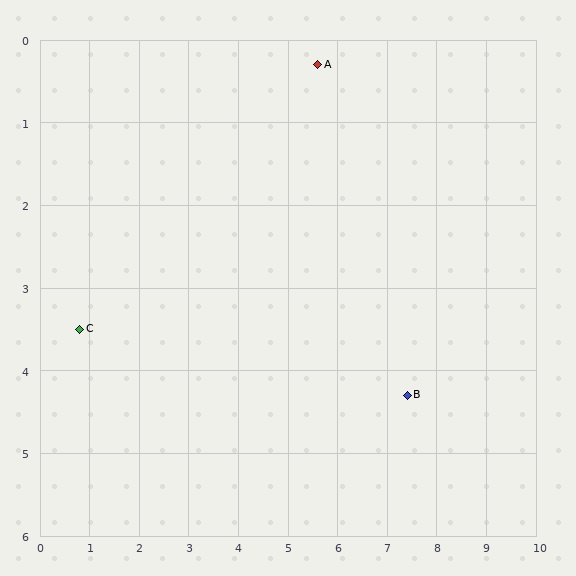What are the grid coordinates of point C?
Point C is at approximately (0.8, 3.5).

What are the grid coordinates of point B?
Point B is at approximately (7.4, 4.3).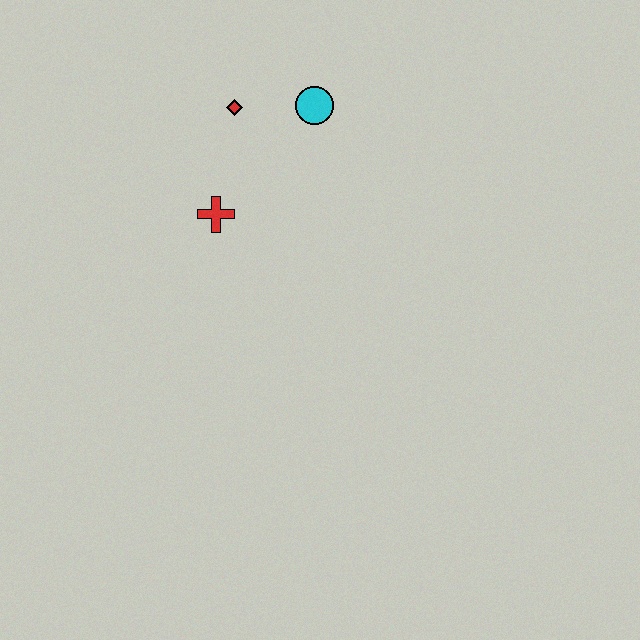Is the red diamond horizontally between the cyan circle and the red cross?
Yes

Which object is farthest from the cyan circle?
The red cross is farthest from the cyan circle.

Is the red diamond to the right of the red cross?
Yes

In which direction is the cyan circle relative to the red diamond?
The cyan circle is to the right of the red diamond.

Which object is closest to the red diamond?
The cyan circle is closest to the red diamond.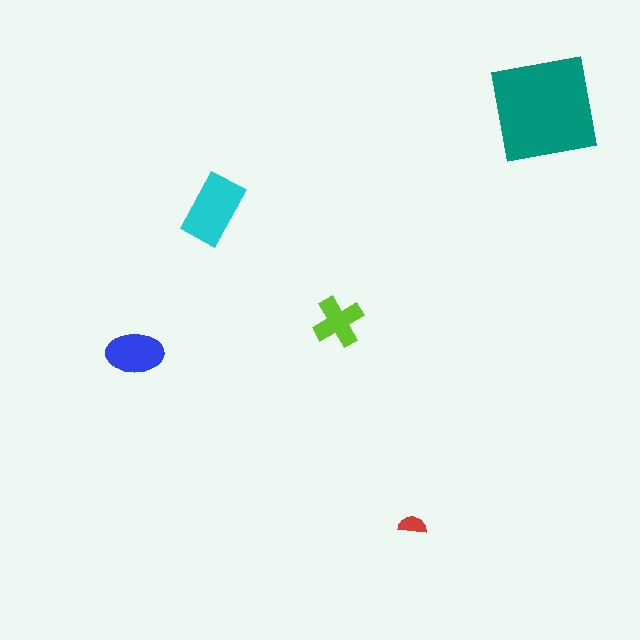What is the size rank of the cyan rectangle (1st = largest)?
2nd.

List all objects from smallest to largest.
The red semicircle, the lime cross, the blue ellipse, the cyan rectangle, the teal square.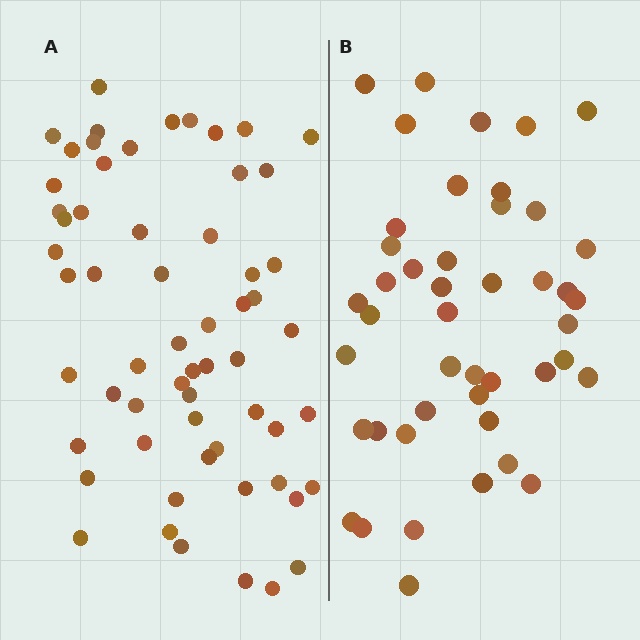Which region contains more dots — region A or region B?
Region A (the left region) has more dots.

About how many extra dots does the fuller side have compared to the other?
Region A has approximately 15 more dots than region B.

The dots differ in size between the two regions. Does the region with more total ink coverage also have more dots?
No. Region B has more total ink coverage because its dots are larger, but region A actually contains more individual dots. Total area can be misleading — the number of items is what matters here.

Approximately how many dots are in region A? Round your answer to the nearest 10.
About 60 dots.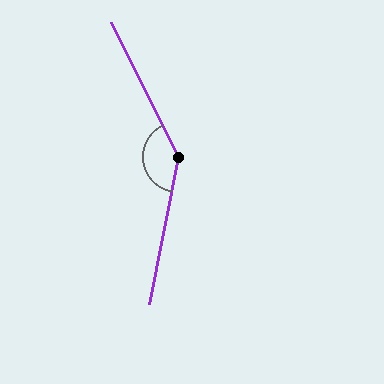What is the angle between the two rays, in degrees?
Approximately 143 degrees.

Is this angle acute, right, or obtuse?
It is obtuse.